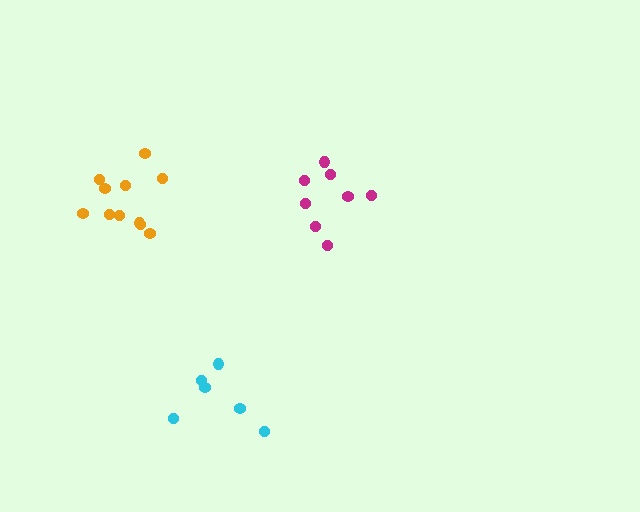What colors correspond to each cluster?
The clusters are colored: magenta, orange, cyan.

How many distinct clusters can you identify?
There are 3 distinct clusters.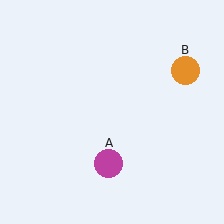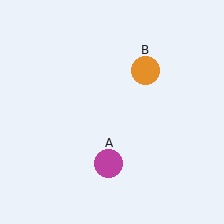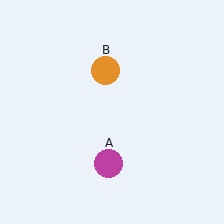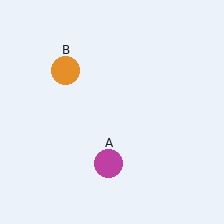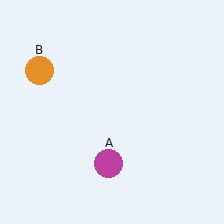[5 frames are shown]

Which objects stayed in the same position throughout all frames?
Magenta circle (object A) remained stationary.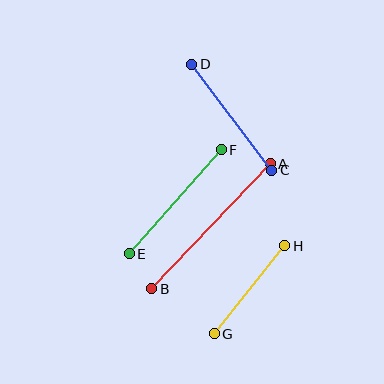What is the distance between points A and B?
The distance is approximately 172 pixels.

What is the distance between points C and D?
The distance is approximately 133 pixels.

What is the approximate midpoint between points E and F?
The midpoint is at approximately (175, 202) pixels.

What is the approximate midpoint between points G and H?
The midpoint is at approximately (249, 290) pixels.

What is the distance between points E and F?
The distance is approximately 139 pixels.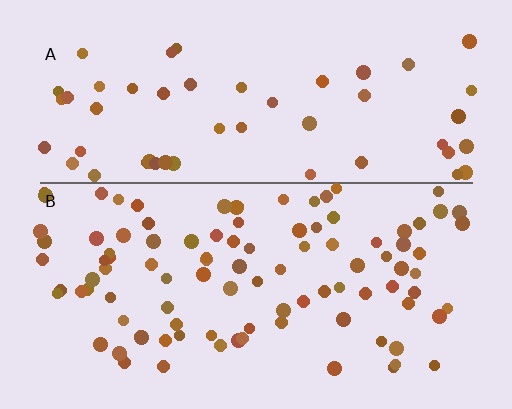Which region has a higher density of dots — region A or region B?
B (the bottom).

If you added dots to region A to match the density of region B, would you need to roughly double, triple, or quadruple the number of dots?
Approximately double.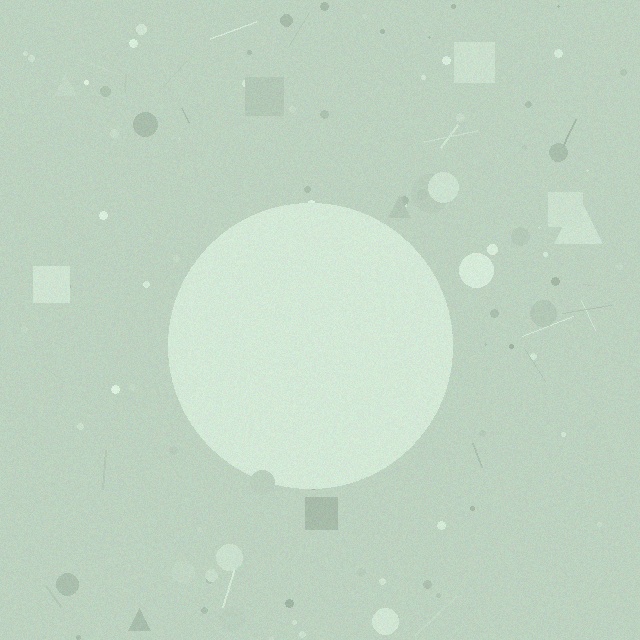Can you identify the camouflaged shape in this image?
The camouflaged shape is a circle.